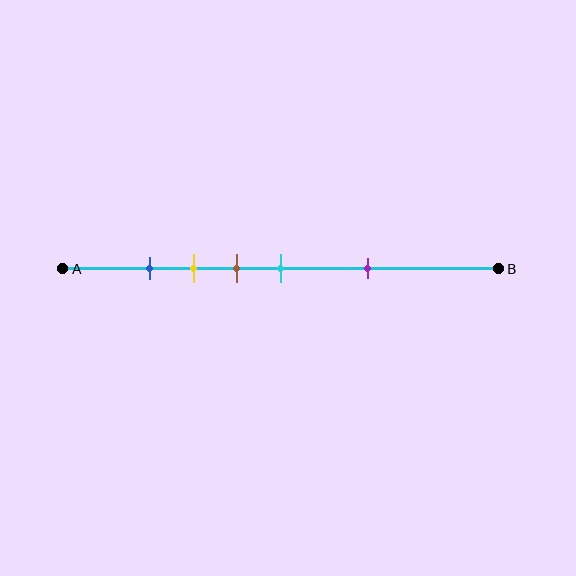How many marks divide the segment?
There are 5 marks dividing the segment.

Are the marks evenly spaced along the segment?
No, the marks are not evenly spaced.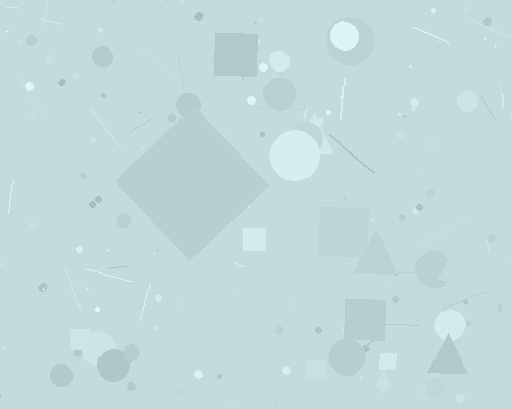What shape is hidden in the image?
A diamond is hidden in the image.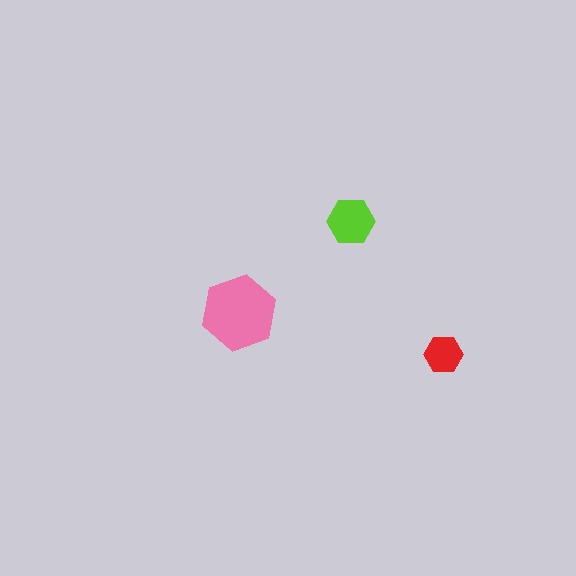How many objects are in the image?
There are 3 objects in the image.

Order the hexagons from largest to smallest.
the pink one, the lime one, the red one.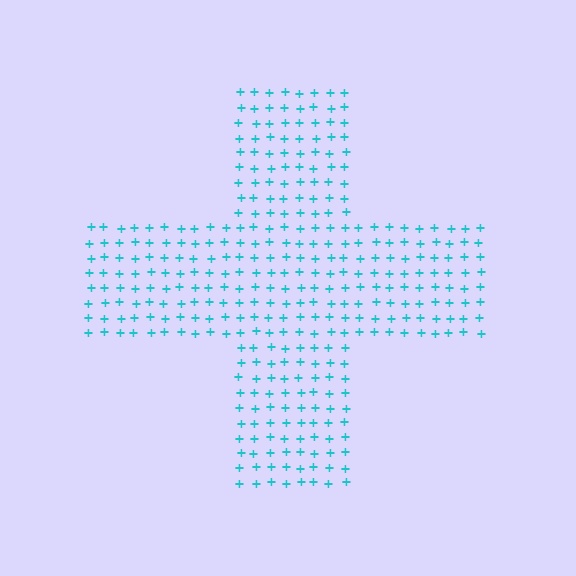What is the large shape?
The large shape is a cross.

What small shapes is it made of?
It is made of small plus signs.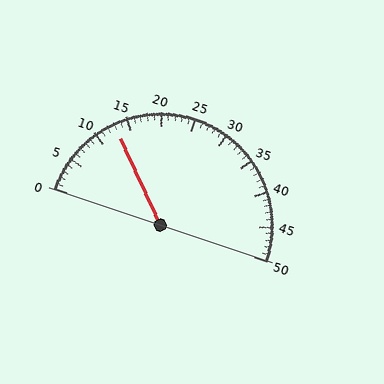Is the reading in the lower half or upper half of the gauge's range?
The reading is in the lower half of the range (0 to 50).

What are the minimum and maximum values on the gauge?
The gauge ranges from 0 to 50.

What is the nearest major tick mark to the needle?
The nearest major tick mark is 15.